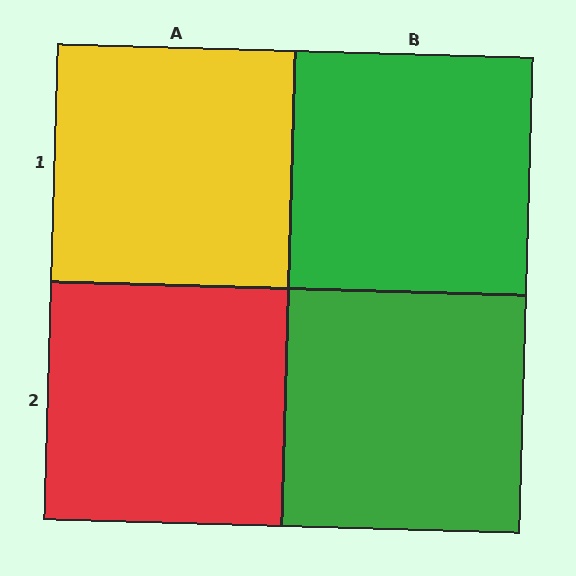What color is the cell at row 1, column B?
Green.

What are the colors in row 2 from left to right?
Red, green.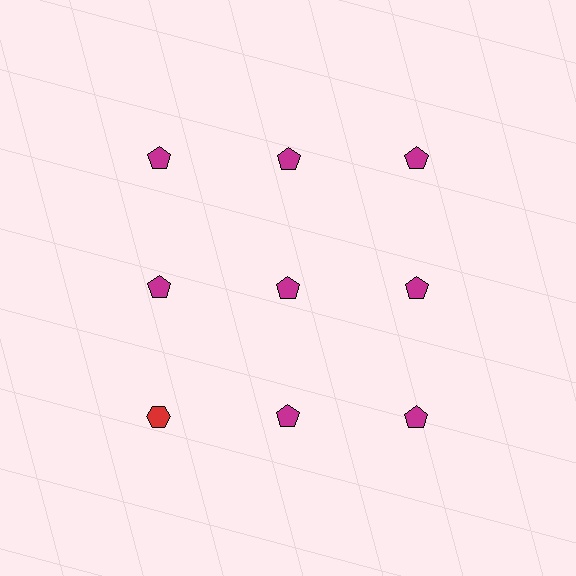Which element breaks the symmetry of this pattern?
The red hexagon in the third row, leftmost column breaks the symmetry. All other shapes are magenta pentagons.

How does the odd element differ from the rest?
It differs in both color (red instead of magenta) and shape (hexagon instead of pentagon).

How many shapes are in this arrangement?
There are 9 shapes arranged in a grid pattern.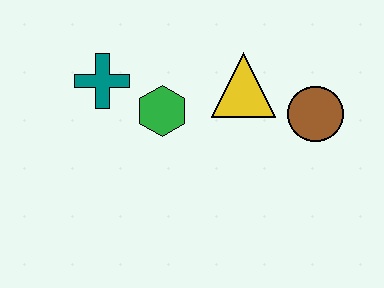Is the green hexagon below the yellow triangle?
Yes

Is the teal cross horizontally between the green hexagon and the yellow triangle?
No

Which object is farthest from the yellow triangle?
The teal cross is farthest from the yellow triangle.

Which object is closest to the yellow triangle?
The brown circle is closest to the yellow triangle.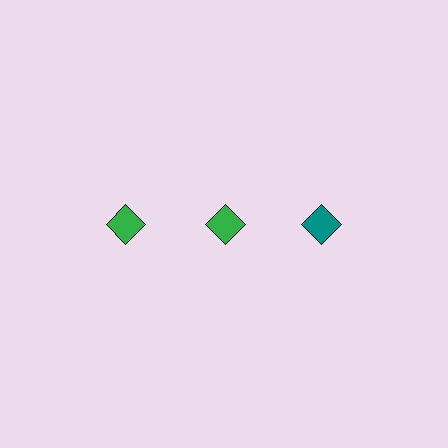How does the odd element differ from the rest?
It has a different color: teal instead of green.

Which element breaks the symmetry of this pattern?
The teal diamond in the top row, center column breaks the symmetry. All other shapes are green diamonds.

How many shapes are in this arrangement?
There are 3 shapes arranged in a grid pattern.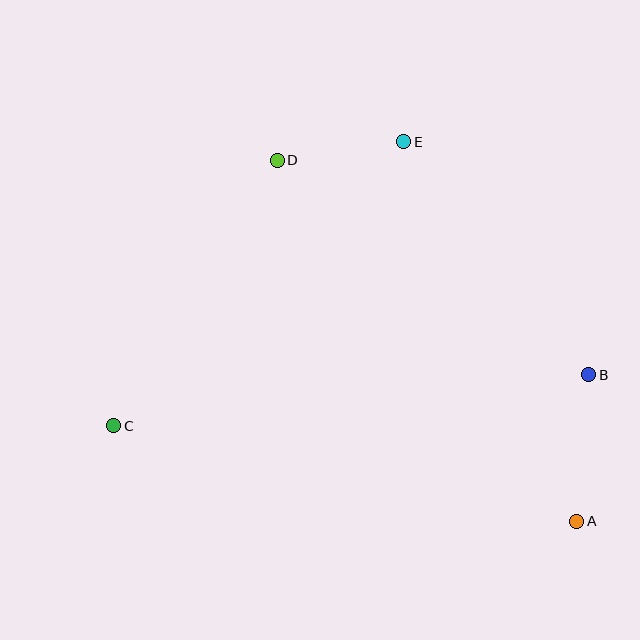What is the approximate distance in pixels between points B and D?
The distance between B and D is approximately 378 pixels.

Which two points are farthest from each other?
Points B and C are farthest from each other.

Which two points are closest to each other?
Points D and E are closest to each other.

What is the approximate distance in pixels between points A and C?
The distance between A and C is approximately 473 pixels.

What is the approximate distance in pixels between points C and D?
The distance between C and D is approximately 312 pixels.